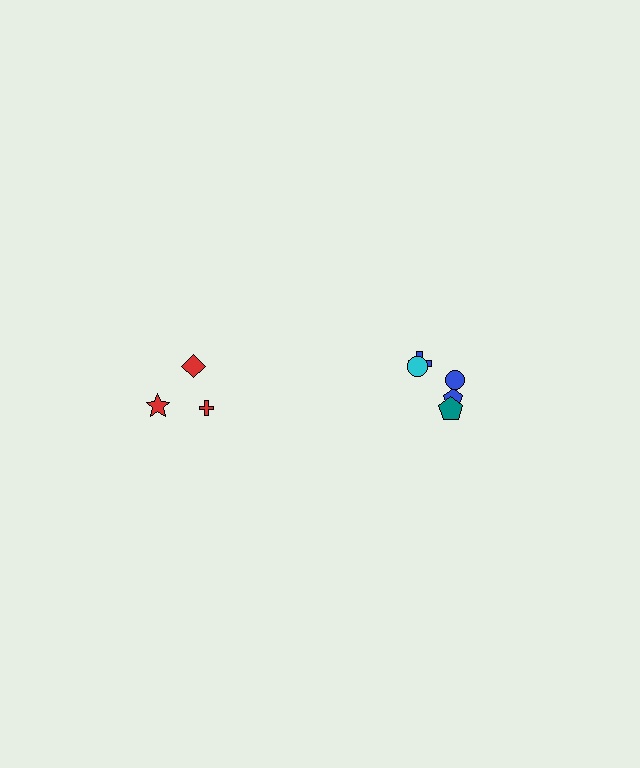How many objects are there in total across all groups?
There are 8 objects.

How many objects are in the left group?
There are 3 objects.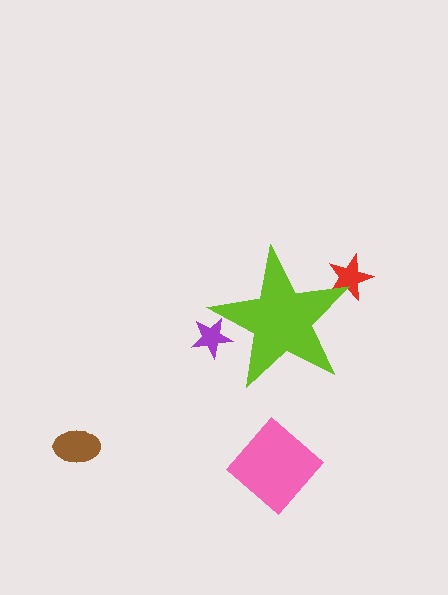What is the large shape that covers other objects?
A lime star.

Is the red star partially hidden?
Yes, the red star is partially hidden behind the lime star.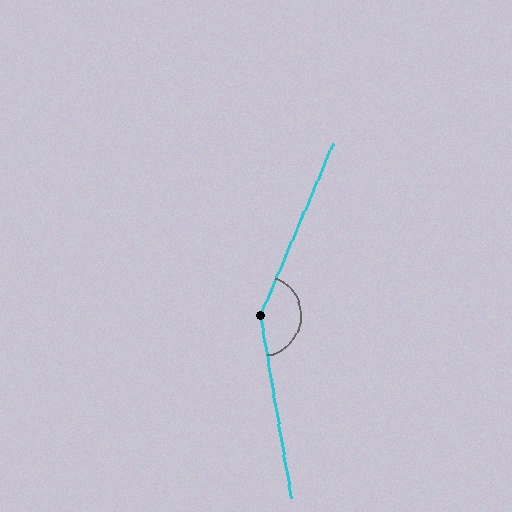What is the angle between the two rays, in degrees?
Approximately 147 degrees.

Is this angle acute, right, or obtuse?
It is obtuse.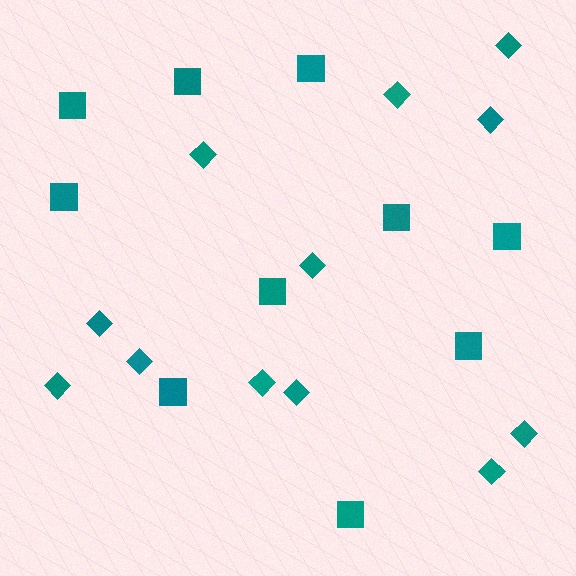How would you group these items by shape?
There are 2 groups: one group of diamonds (12) and one group of squares (10).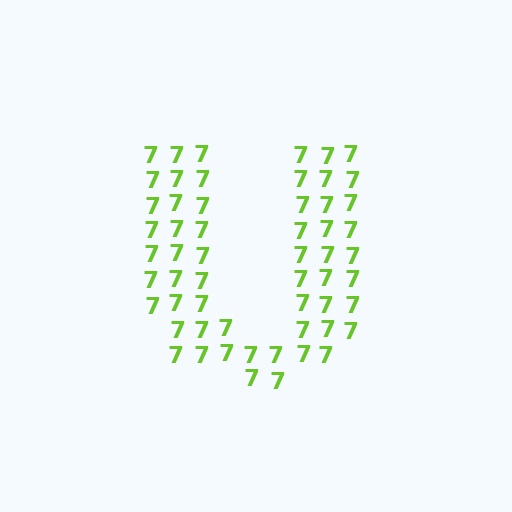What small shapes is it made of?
It is made of small digit 7's.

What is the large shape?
The large shape is the letter U.